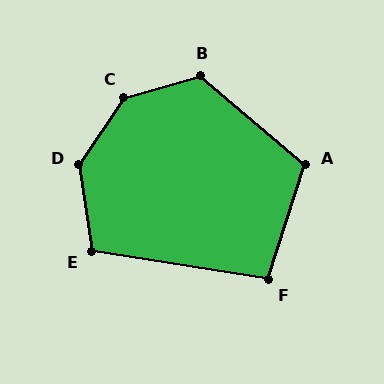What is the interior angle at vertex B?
Approximately 124 degrees (obtuse).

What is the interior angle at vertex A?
Approximately 113 degrees (obtuse).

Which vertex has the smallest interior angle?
F, at approximately 99 degrees.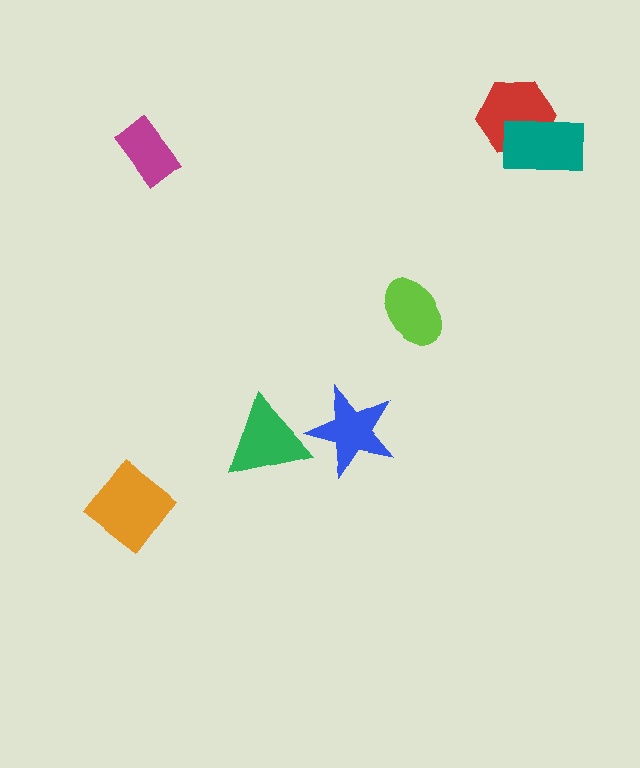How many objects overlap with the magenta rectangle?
0 objects overlap with the magenta rectangle.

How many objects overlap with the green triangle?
1 object overlaps with the green triangle.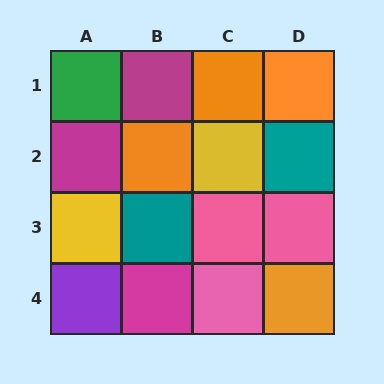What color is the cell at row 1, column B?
Magenta.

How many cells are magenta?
3 cells are magenta.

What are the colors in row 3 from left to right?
Yellow, teal, pink, pink.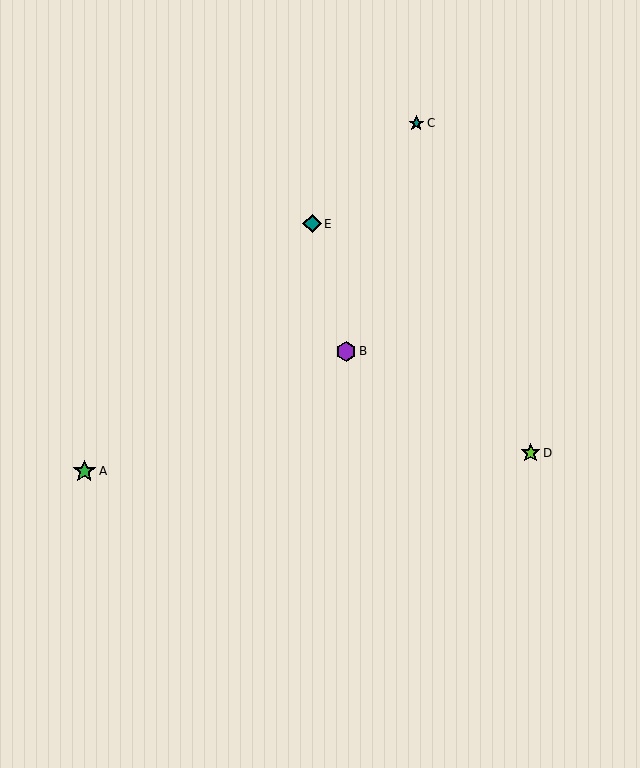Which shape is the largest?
The green star (labeled A) is the largest.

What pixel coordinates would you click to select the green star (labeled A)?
Click at (84, 471) to select the green star A.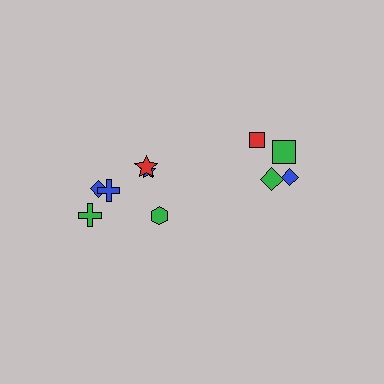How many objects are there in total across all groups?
There are 10 objects.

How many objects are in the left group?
There are 6 objects.